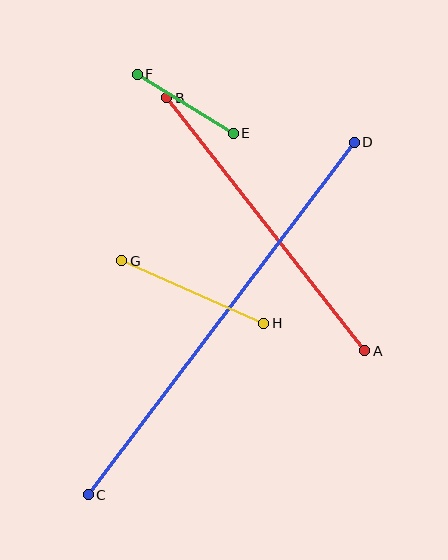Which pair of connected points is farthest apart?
Points C and D are farthest apart.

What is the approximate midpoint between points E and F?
The midpoint is at approximately (185, 104) pixels.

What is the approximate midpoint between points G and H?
The midpoint is at approximately (193, 292) pixels.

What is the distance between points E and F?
The distance is approximately 113 pixels.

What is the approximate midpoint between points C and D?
The midpoint is at approximately (221, 319) pixels.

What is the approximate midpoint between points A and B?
The midpoint is at approximately (266, 224) pixels.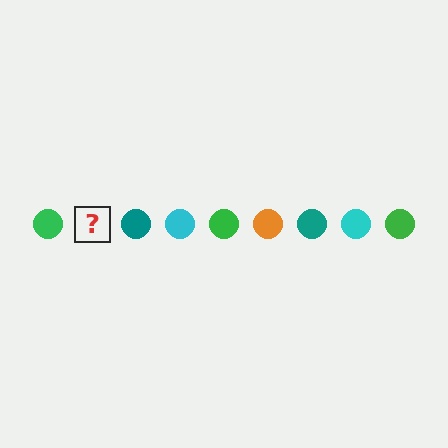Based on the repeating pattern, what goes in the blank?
The blank should be an orange circle.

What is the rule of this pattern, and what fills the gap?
The rule is that the pattern cycles through green, orange, teal, cyan circles. The gap should be filled with an orange circle.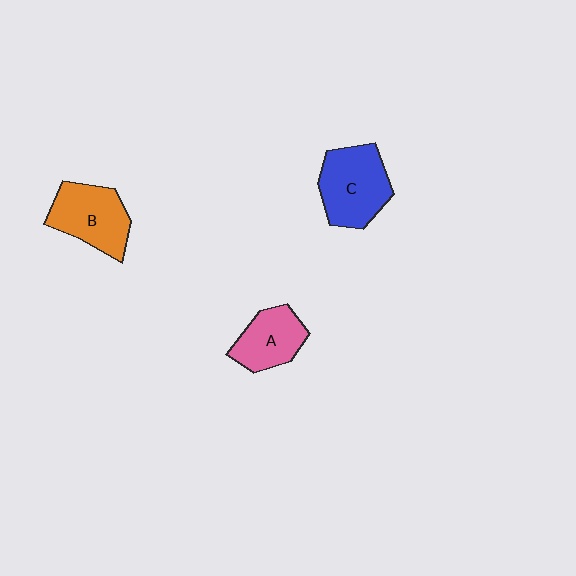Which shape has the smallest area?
Shape A (pink).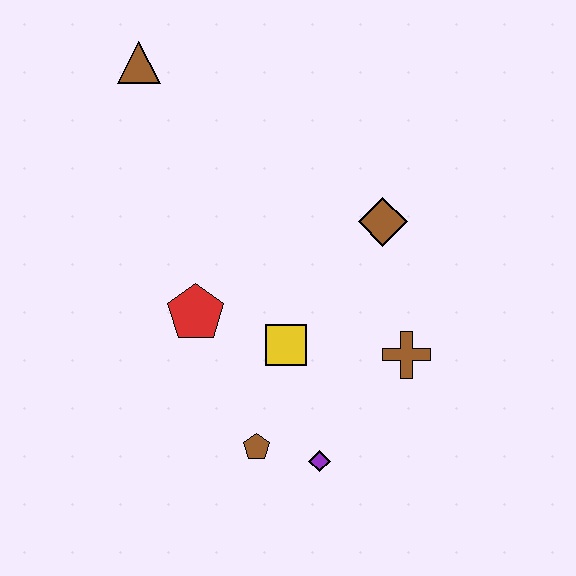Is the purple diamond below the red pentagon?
Yes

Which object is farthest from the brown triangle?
The purple diamond is farthest from the brown triangle.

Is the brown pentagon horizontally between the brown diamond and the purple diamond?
No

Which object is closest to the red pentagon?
The yellow square is closest to the red pentagon.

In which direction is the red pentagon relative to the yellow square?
The red pentagon is to the left of the yellow square.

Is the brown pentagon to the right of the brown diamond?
No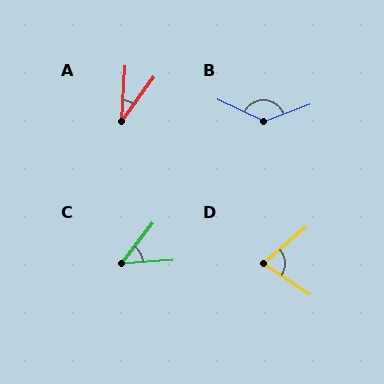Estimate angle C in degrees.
Approximately 48 degrees.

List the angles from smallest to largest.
A (32°), C (48°), D (75°), B (135°).